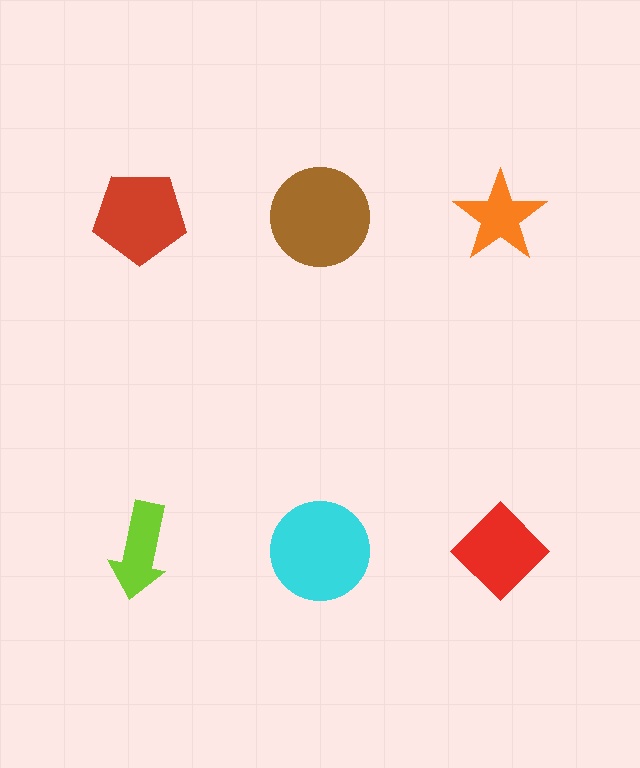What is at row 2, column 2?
A cyan circle.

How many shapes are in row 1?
3 shapes.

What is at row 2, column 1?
A lime arrow.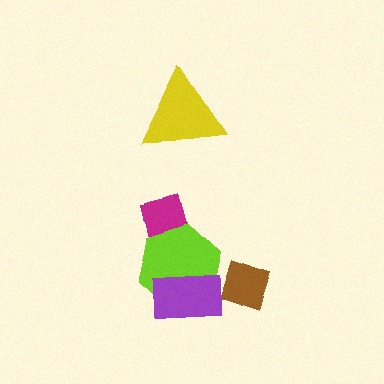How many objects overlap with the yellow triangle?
0 objects overlap with the yellow triangle.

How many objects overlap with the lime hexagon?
2 objects overlap with the lime hexagon.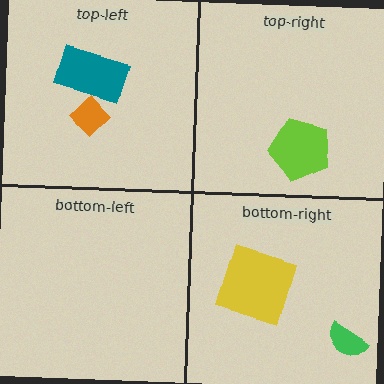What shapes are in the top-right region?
The lime pentagon.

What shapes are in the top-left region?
The teal rectangle, the orange diamond.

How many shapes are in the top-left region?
2.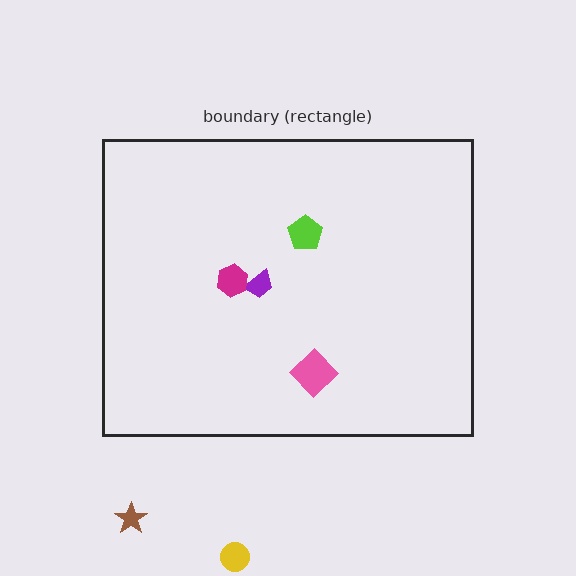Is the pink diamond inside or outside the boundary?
Inside.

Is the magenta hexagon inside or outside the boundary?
Inside.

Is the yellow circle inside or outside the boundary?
Outside.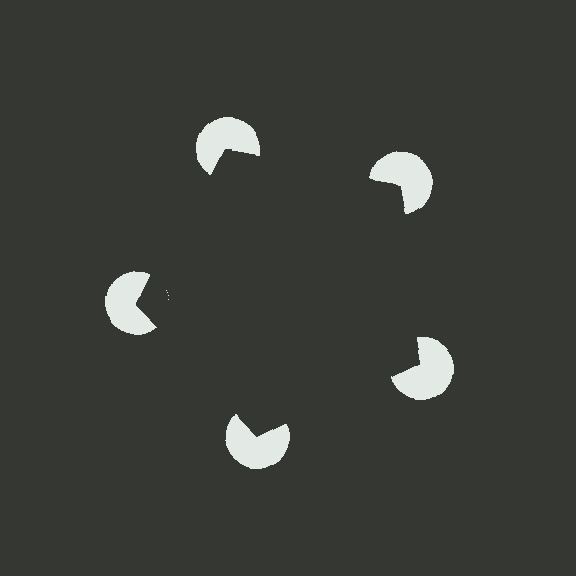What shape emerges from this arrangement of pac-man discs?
An illusory pentagon — its edges are inferred from the aligned wedge cuts in the pac-man discs, not physically drawn.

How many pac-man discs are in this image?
There are 5 — one at each vertex of the illusory pentagon.